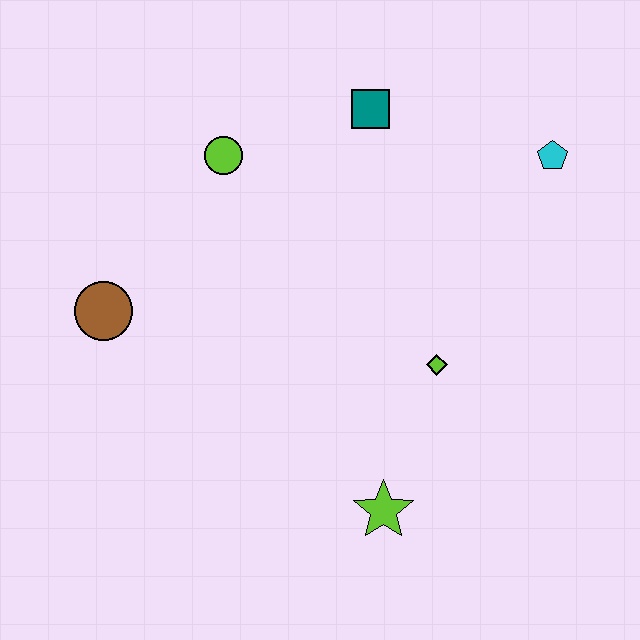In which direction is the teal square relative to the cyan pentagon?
The teal square is to the left of the cyan pentagon.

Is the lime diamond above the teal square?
No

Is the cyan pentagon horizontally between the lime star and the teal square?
No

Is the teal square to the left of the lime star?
Yes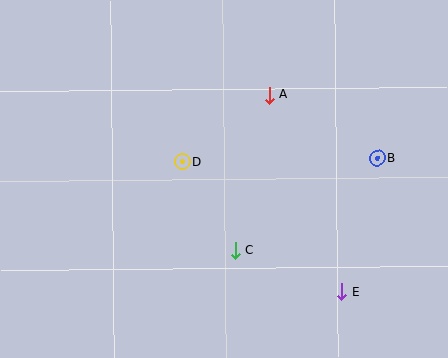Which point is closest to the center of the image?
Point D at (182, 162) is closest to the center.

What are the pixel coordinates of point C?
Point C is at (235, 250).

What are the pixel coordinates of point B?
Point B is at (377, 158).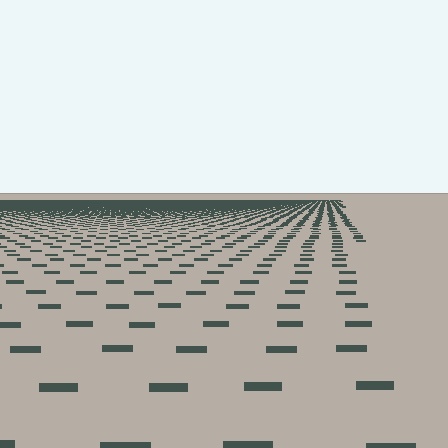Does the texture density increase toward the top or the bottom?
Density increases toward the top.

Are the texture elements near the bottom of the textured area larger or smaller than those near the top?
Larger. Near the bottom, elements are closer to the viewer and appear at a bigger on-screen size.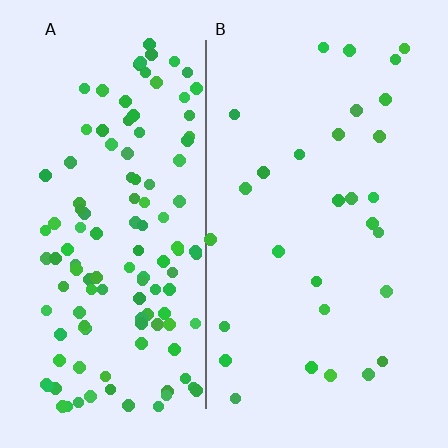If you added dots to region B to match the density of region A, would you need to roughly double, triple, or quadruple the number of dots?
Approximately quadruple.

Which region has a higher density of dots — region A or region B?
A (the left).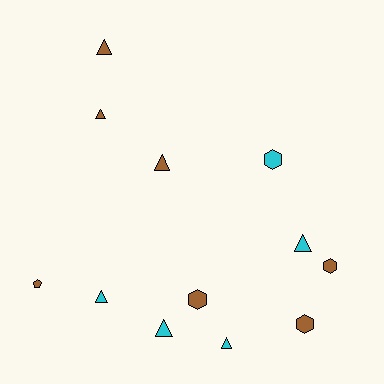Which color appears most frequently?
Brown, with 7 objects.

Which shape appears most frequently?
Triangle, with 7 objects.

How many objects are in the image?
There are 12 objects.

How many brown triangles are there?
There are 3 brown triangles.